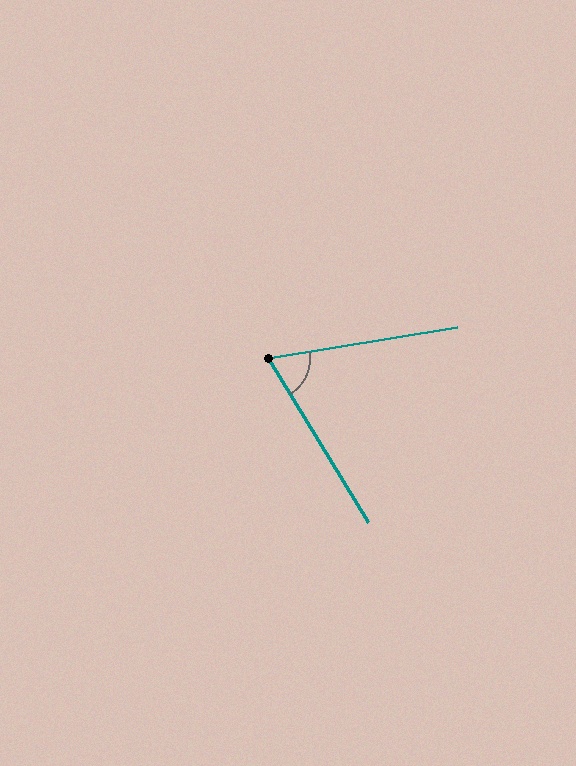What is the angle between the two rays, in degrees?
Approximately 68 degrees.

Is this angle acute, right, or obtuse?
It is acute.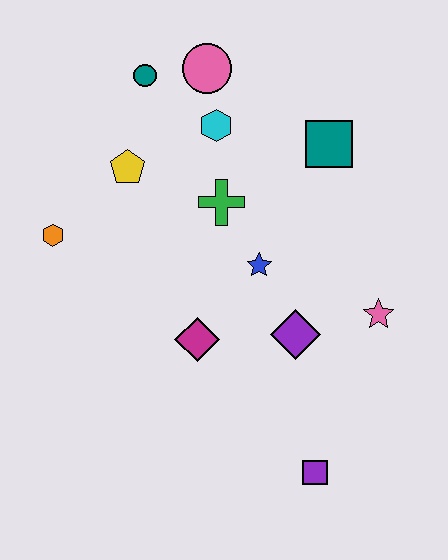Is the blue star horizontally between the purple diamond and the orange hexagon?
Yes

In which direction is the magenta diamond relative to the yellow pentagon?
The magenta diamond is below the yellow pentagon.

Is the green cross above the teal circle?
No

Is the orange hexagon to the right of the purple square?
No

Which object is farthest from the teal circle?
The purple square is farthest from the teal circle.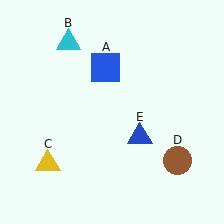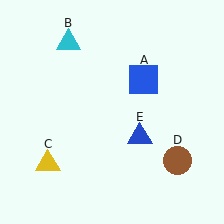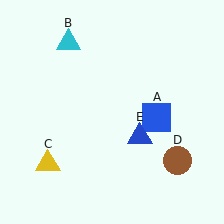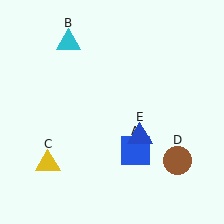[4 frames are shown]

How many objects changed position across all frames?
1 object changed position: blue square (object A).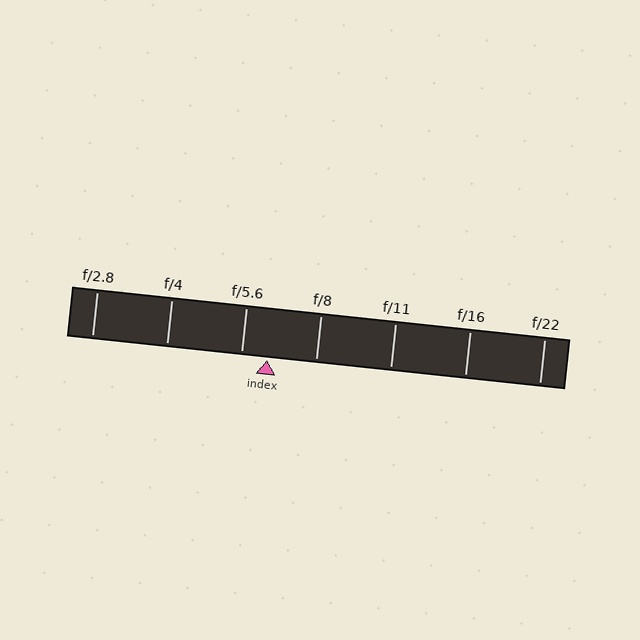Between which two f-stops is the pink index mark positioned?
The index mark is between f/5.6 and f/8.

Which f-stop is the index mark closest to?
The index mark is closest to f/5.6.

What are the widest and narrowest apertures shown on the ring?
The widest aperture shown is f/2.8 and the narrowest is f/22.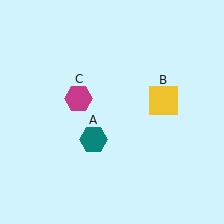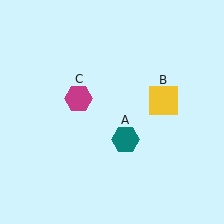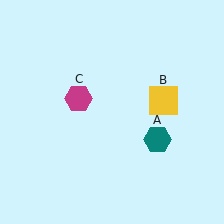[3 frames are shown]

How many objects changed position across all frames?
1 object changed position: teal hexagon (object A).